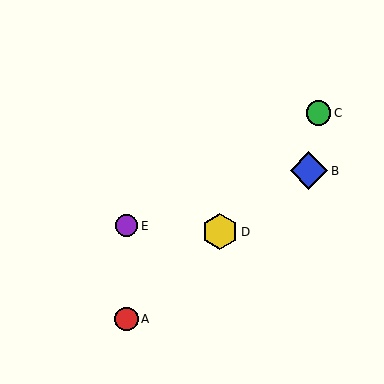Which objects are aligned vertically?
Objects A, E are aligned vertically.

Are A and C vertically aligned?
No, A is at x≈127 and C is at x≈319.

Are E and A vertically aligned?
Yes, both are at x≈127.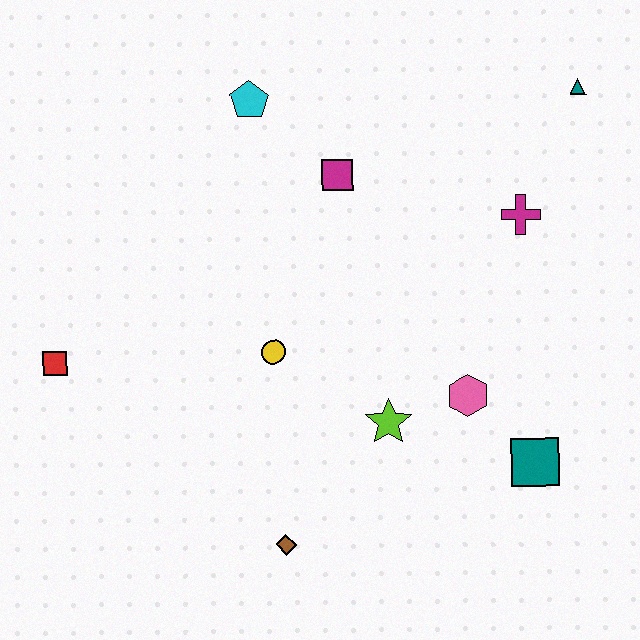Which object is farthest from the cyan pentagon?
The teal square is farthest from the cyan pentagon.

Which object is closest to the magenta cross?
The teal triangle is closest to the magenta cross.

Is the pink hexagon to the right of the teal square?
No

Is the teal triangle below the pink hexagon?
No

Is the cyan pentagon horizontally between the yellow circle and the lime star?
No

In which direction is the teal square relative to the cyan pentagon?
The teal square is below the cyan pentagon.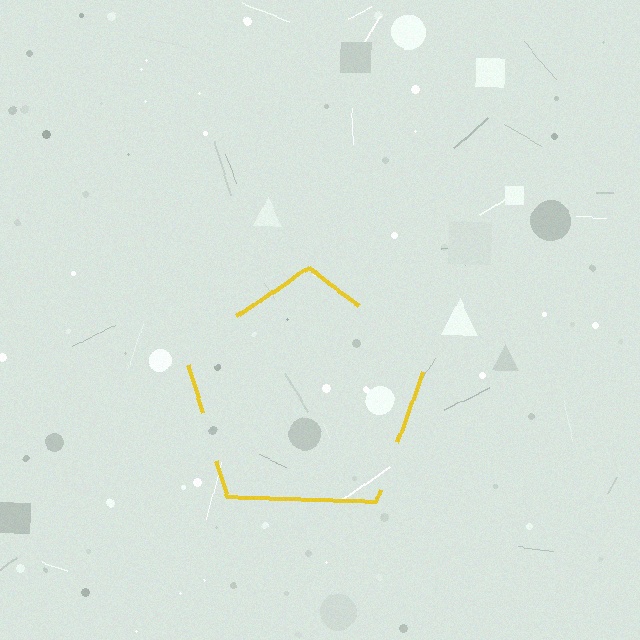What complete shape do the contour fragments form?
The contour fragments form a pentagon.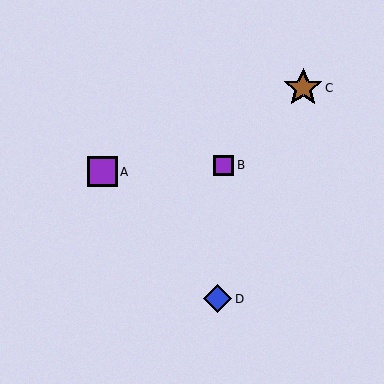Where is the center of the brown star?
The center of the brown star is at (303, 88).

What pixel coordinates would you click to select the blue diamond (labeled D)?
Click at (218, 299) to select the blue diamond D.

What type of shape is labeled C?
Shape C is a brown star.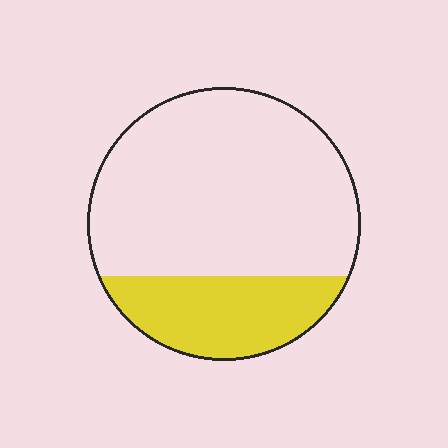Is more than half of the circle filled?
No.